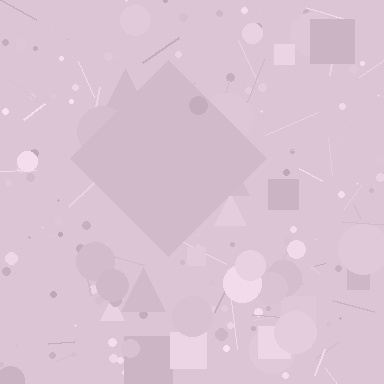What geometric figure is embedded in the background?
A diamond is embedded in the background.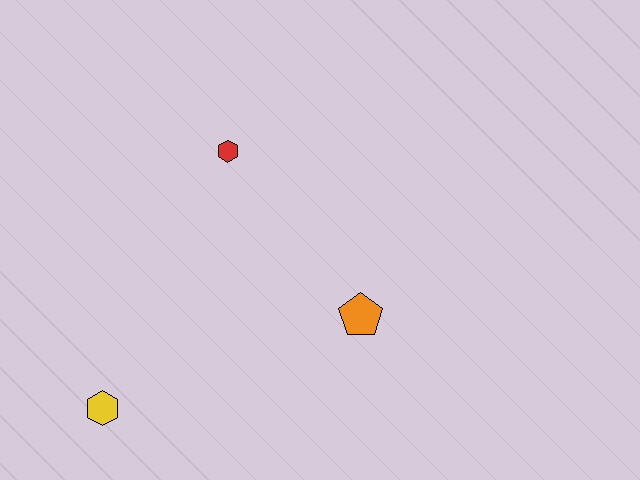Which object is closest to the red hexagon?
The orange pentagon is closest to the red hexagon.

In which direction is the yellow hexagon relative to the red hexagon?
The yellow hexagon is below the red hexagon.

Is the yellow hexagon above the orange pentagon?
No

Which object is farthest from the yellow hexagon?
The red hexagon is farthest from the yellow hexagon.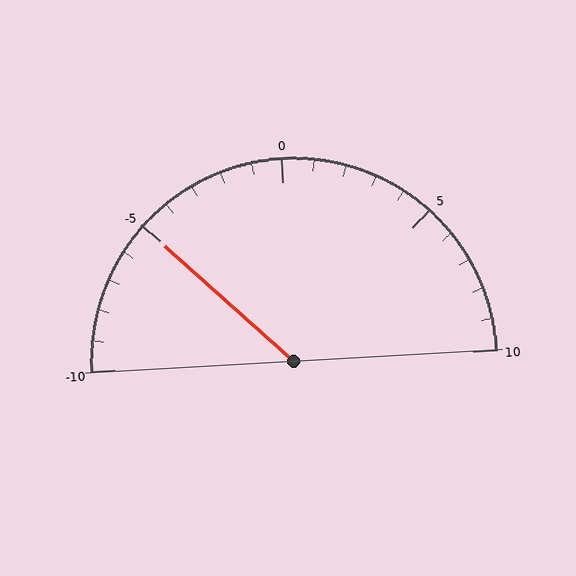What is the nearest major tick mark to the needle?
The nearest major tick mark is -5.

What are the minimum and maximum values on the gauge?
The gauge ranges from -10 to 10.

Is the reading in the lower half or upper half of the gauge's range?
The reading is in the lower half of the range (-10 to 10).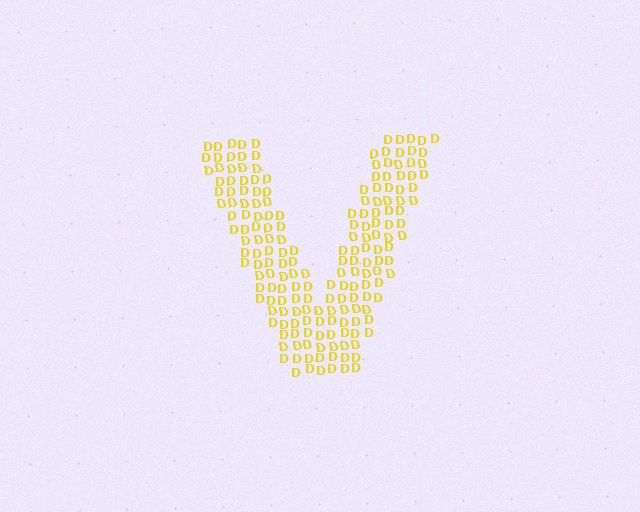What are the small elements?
The small elements are letter D's.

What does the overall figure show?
The overall figure shows the letter V.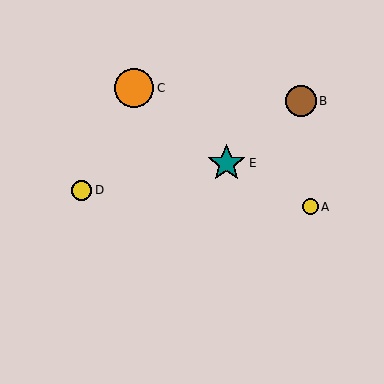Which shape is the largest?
The orange circle (labeled C) is the largest.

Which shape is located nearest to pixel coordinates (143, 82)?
The orange circle (labeled C) at (134, 88) is nearest to that location.